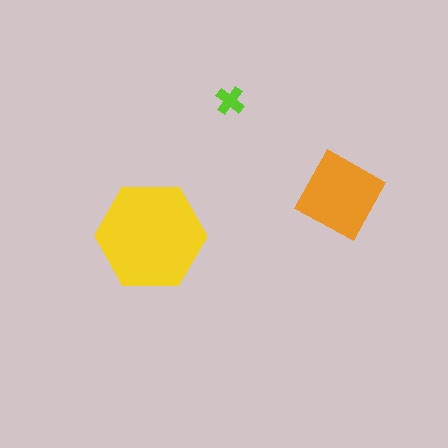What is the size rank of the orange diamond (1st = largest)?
2nd.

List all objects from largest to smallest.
The yellow hexagon, the orange diamond, the lime cross.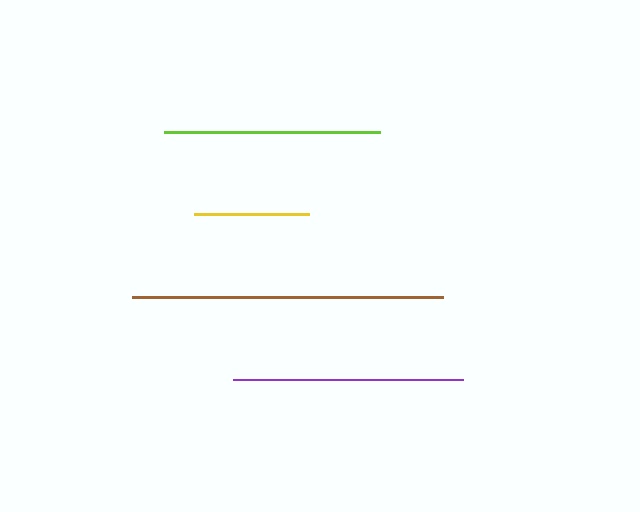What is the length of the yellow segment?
The yellow segment is approximately 115 pixels long.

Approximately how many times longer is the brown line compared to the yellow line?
The brown line is approximately 2.7 times the length of the yellow line.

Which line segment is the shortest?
The yellow line is the shortest at approximately 115 pixels.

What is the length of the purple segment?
The purple segment is approximately 230 pixels long.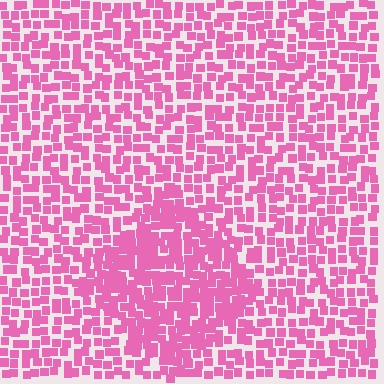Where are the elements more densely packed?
The elements are more densely packed inside the diamond boundary.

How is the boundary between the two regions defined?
The boundary is defined by a change in element density (approximately 1.6x ratio). All elements are the same color, size, and shape.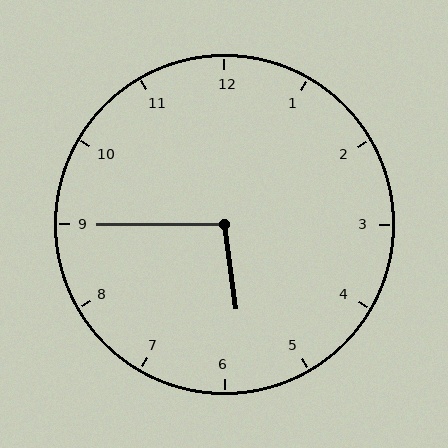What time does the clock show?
5:45.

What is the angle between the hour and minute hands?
Approximately 98 degrees.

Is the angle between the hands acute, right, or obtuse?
It is obtuse.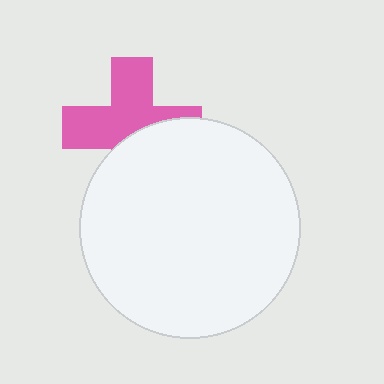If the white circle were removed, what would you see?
You would see the complete pink cross.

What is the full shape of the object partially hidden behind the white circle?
The partially hidden object is a pink cross.